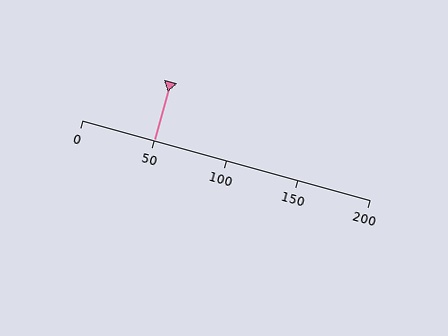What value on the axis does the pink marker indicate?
The marker indicates approximately 50.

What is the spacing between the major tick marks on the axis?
The major ticks are spaced 50 apart.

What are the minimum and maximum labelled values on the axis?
The axis runs from 0 to 200.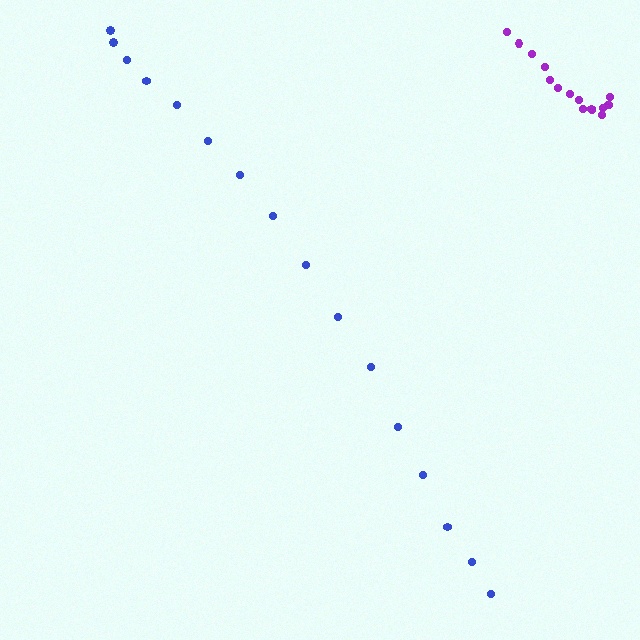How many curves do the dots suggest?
There are 2 distinct paths.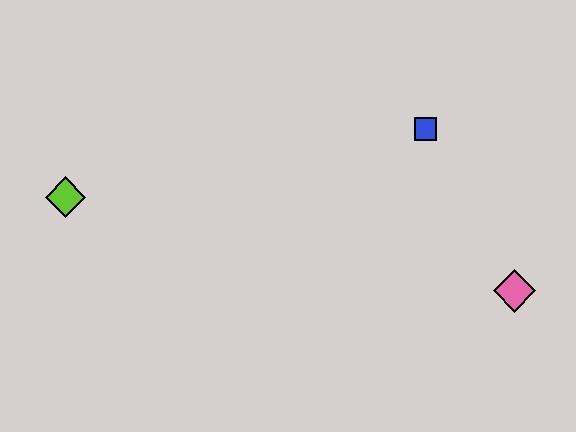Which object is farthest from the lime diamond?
The pink diamond is farthest from the lime diamond.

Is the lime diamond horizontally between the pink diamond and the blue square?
No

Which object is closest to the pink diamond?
The blue square is closest to the pink diamond.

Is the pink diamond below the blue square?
Yes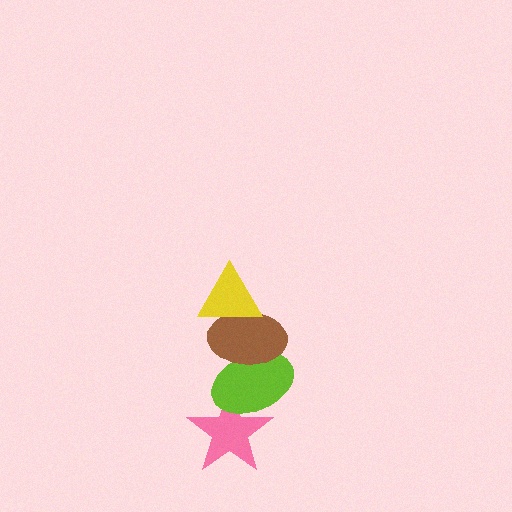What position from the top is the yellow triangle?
The yellow triangle is 1st from the top.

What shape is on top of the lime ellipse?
The brown ellipse is on top of the lime ellipse.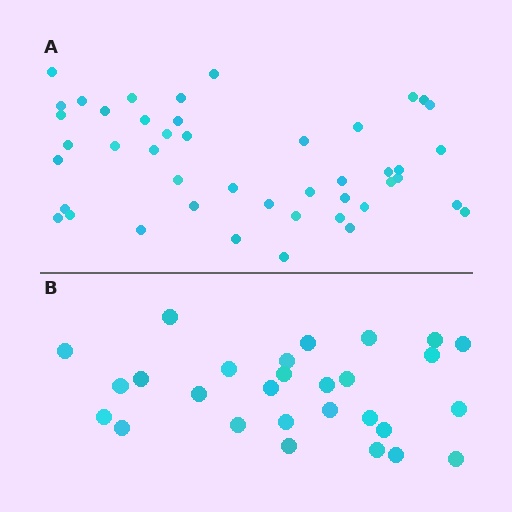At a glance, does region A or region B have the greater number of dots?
Region A (the top region) has more dots.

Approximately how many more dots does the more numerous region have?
Region A has approximately 15 more dots than region B.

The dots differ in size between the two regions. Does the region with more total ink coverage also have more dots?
No. Region B has more total ink coverage because its dots are larger, but region A actually contains more individual dots. Total area can be misleading — the number of items is what matters here.